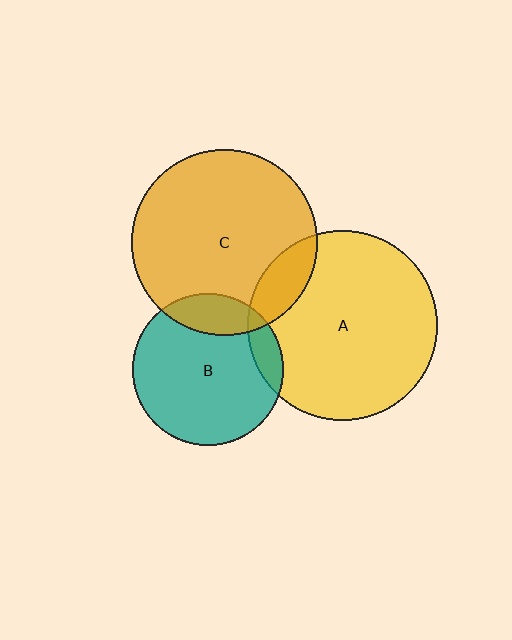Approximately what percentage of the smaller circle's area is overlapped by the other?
Approximately 15%.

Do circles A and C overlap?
Yes.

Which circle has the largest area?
Circle A (yellow).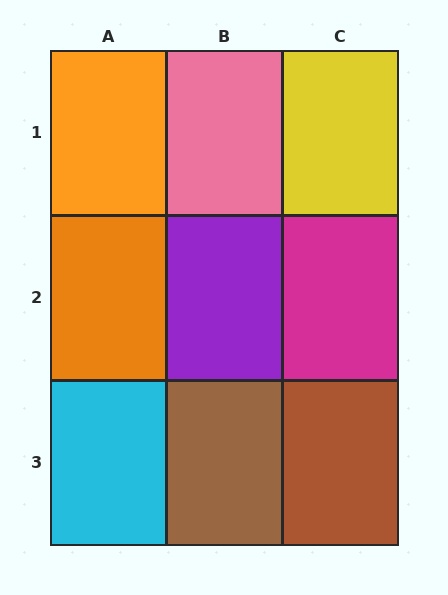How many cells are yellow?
1 cell is yellow.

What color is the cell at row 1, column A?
Orange.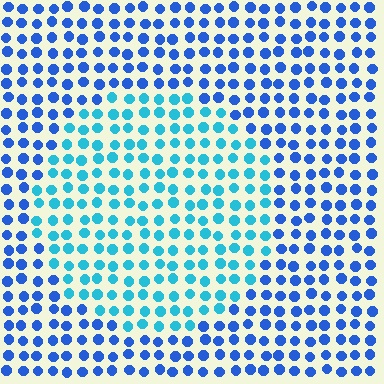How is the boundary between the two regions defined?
The boundary is defined purely by a slight shift in hue (about 33 degrees). Spacing, size, and orientation are identical on both sides.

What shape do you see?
I see a circle.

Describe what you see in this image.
The image is filled with small blue elements in a uniform arrangement. A circle-shaped region is visible where the elements are tinted to a slightly different hue, forming a subtle color boundary.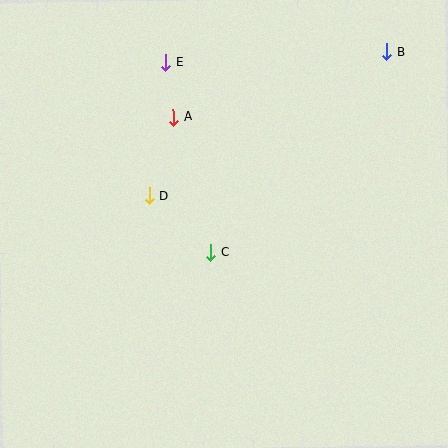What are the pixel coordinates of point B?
Point B is at (386, 52).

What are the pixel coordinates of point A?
Point A is at (173, 117).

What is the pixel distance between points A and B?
The distance between A and B is 223 pixels.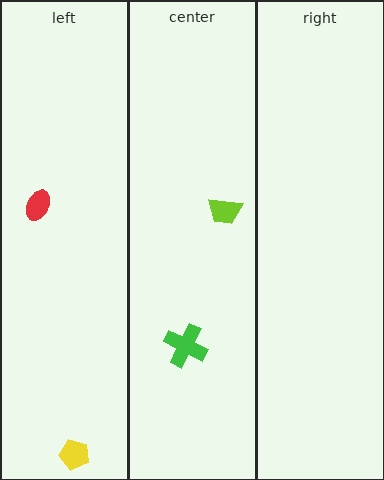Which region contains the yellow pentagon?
The left region.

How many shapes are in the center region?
2.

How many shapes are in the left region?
2.